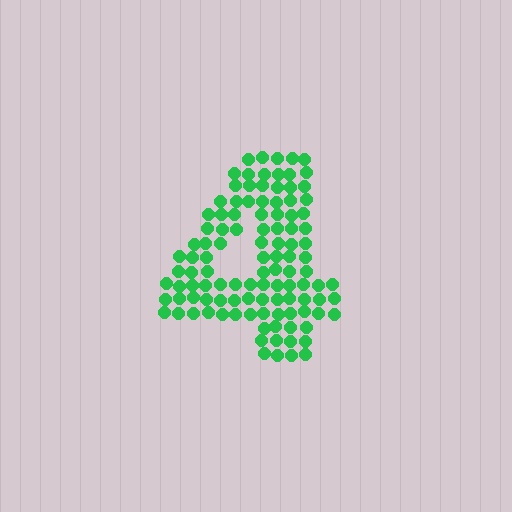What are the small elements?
The small elements are circles.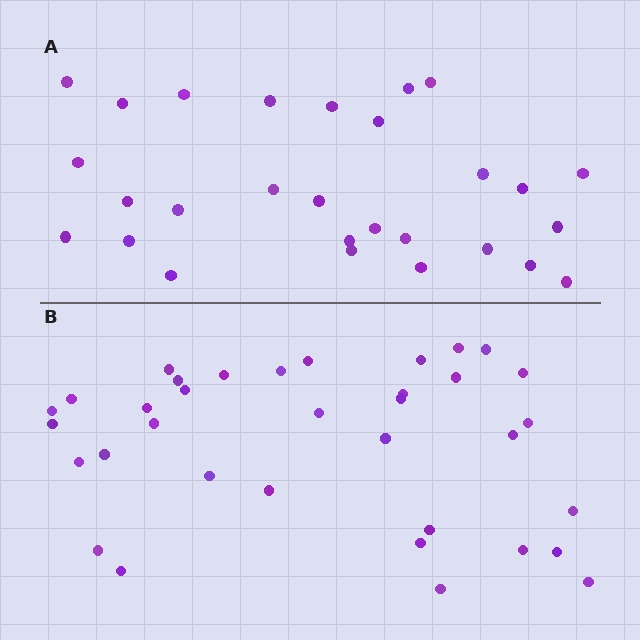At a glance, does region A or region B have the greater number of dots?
Region B (the bottom region) has more dots.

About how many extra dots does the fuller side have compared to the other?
Region B has roughly 8 or so more dots than region A.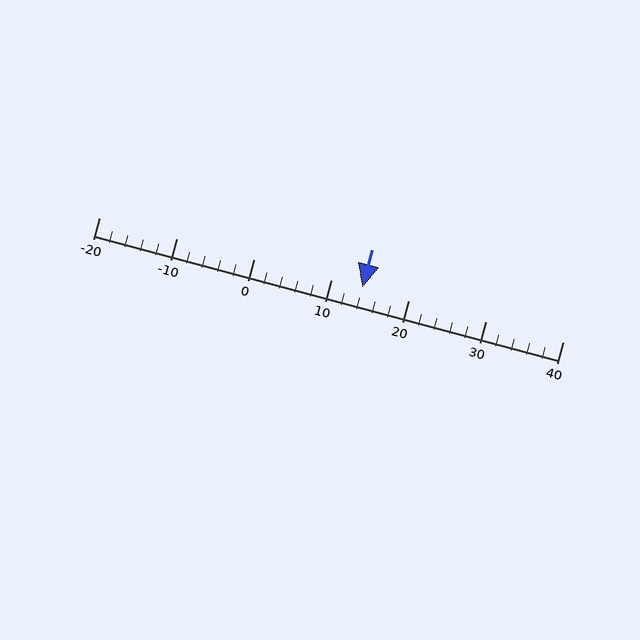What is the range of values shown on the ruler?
The ruler shows values from -20 to 40.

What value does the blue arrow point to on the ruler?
The blue arrow points to approximately 14.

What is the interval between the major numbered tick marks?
The major tick marks are spaced 10 units apart.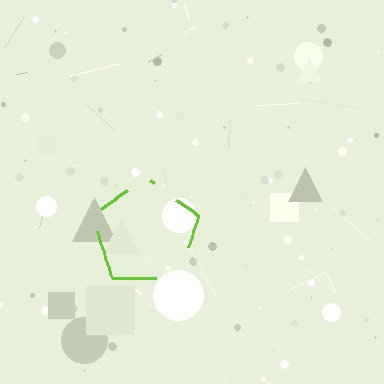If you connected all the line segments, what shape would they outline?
They would outline a pentagon.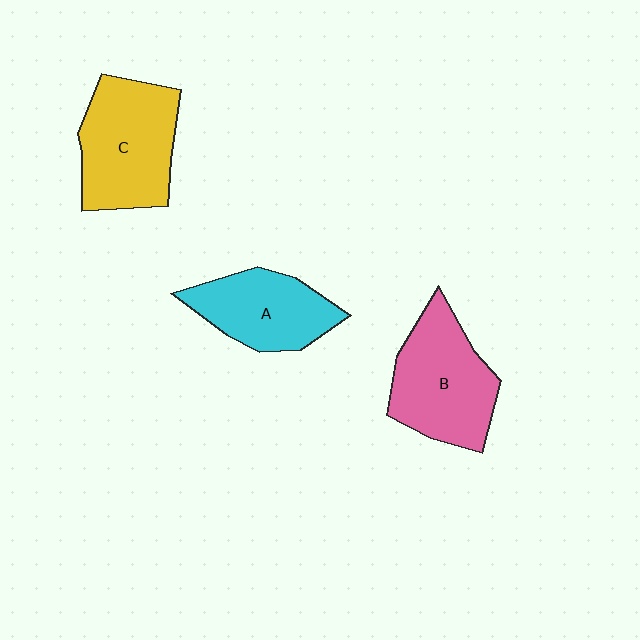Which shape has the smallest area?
Shape A (cyan).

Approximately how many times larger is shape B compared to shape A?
Approximately 1.2 times.